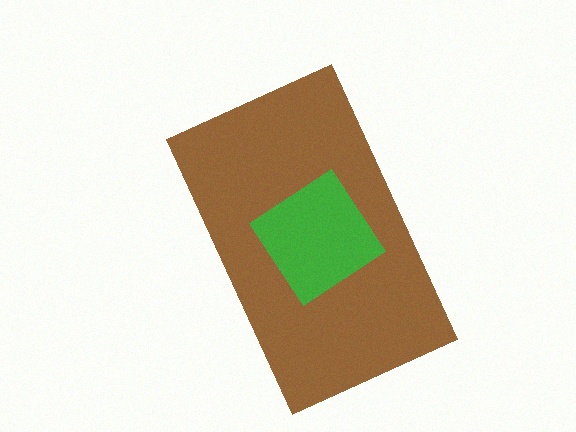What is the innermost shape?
The green diamond.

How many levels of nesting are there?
2.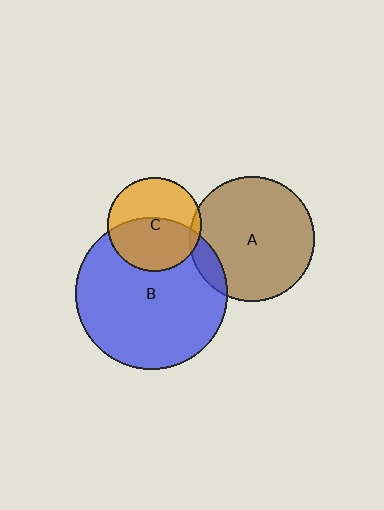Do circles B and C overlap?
Yes.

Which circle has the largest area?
Circle B (blue).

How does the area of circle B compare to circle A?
Approximately 1.5 times.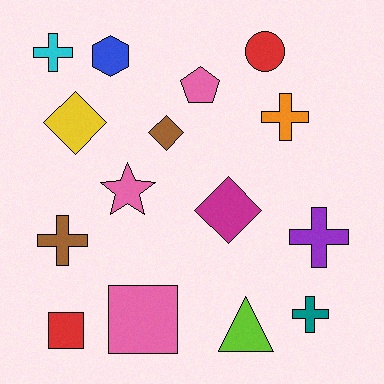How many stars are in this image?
There is 1 star.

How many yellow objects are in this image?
There is 1 yellow object.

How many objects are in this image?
There are 15 objects.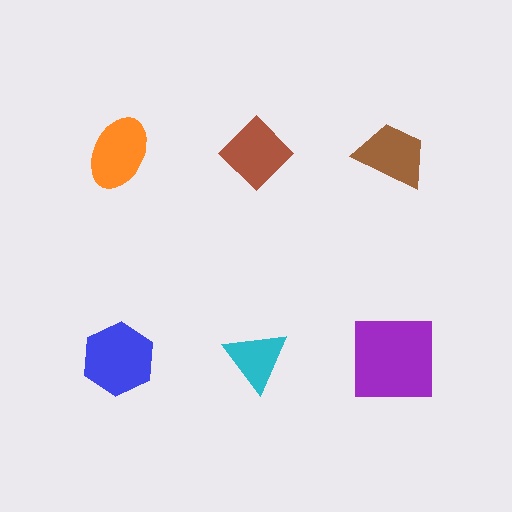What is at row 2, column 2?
A cyan triangle.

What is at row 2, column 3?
A purple square.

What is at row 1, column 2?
A brown diamond.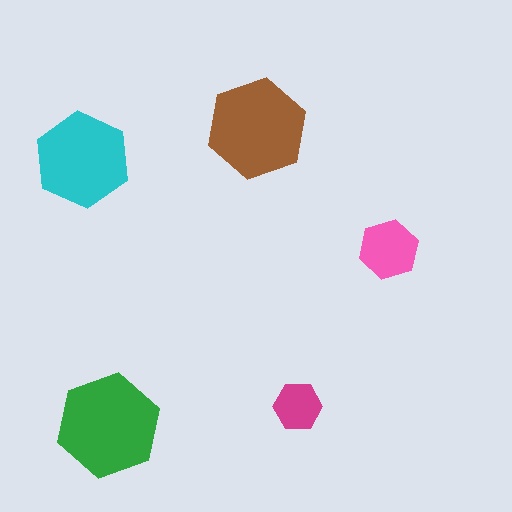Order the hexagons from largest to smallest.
the green one, the brown one, the cyan one, the pink one, the magenta one.